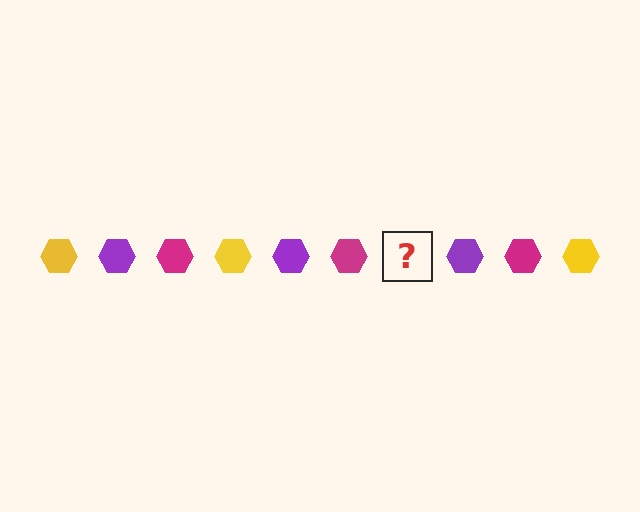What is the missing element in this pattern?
The missing element is a yellow hexagon.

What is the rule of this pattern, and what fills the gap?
The rule is that the pattern cycles through yellow, purple, magenta hexagons. The gap should be filled with a yellow hexagon.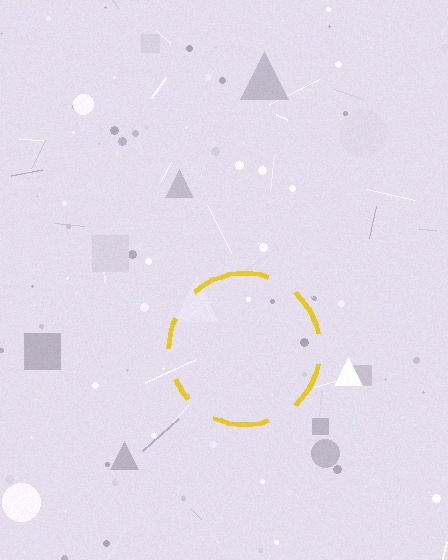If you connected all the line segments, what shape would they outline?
They would outline a circle.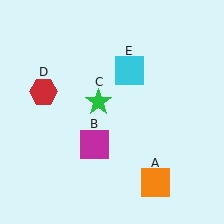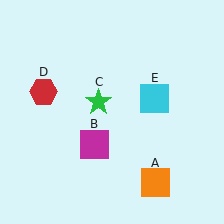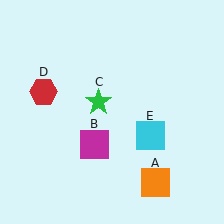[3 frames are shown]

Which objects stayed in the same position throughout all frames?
Orange square (object A) and magenta square (object B) and green star (object C) and red hexagon (object D) remained stationary.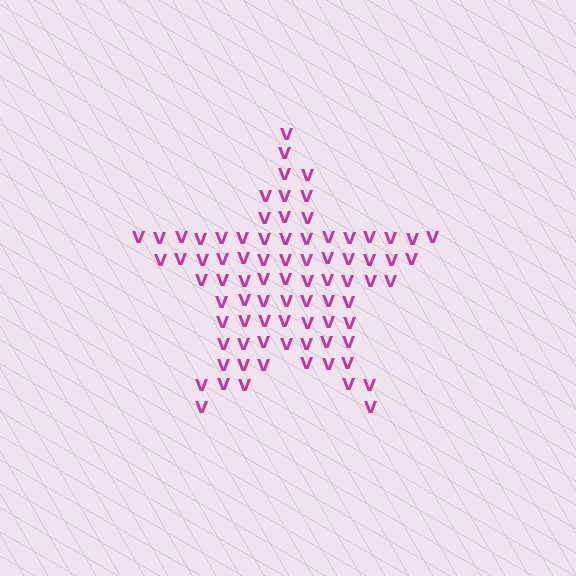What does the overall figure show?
The overall figure shows a star.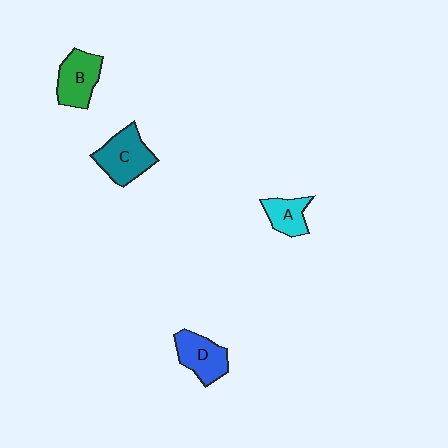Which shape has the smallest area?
Shape A (cyan).